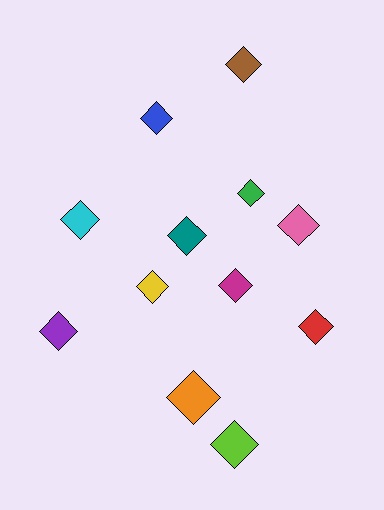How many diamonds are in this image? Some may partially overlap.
There are 12 diamonds.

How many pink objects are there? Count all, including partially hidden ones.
There is 1 pink object.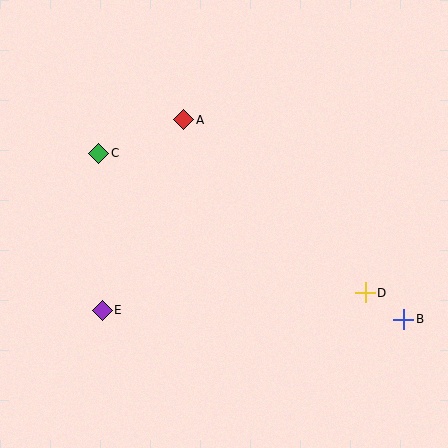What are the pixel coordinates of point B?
Point B is at (404, 319).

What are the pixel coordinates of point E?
Point E is at (102, 310).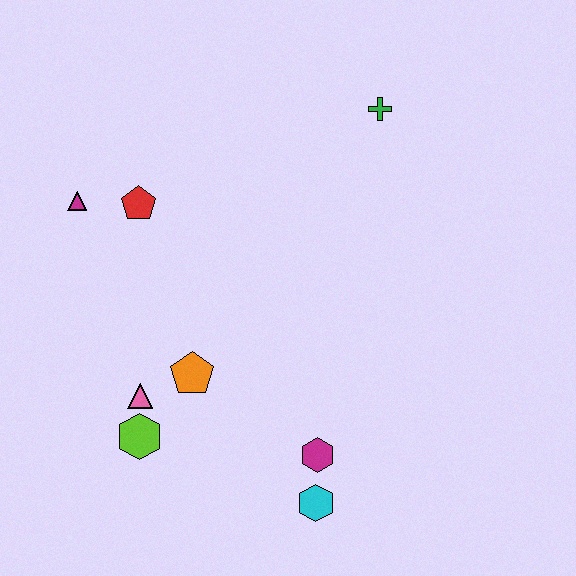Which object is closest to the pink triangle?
The lime hexagon is closest to the pink triangle.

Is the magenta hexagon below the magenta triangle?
Yes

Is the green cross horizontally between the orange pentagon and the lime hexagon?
No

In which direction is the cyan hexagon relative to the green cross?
The cyan hexagon is below the green cross.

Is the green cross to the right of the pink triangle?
Yes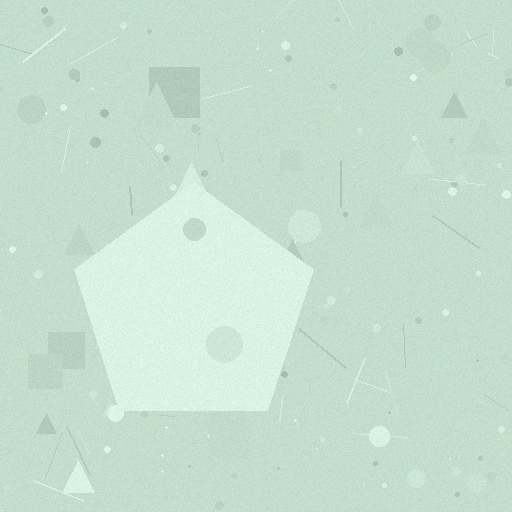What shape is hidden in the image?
A pentagon is hidden in the image.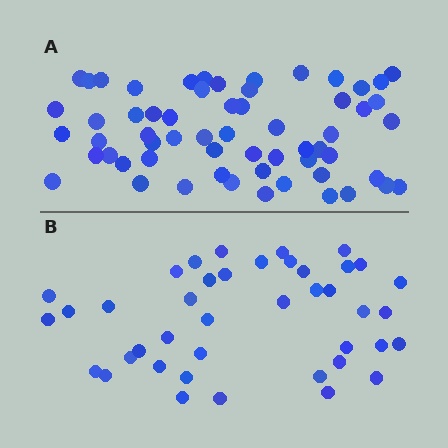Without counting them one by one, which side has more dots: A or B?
Region A (the top region) has more dots.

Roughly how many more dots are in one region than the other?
Region A has approximately 20 more dots than region B.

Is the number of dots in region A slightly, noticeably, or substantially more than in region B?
Region A has substantially more. The ratio is roughly 1.5 to 1.